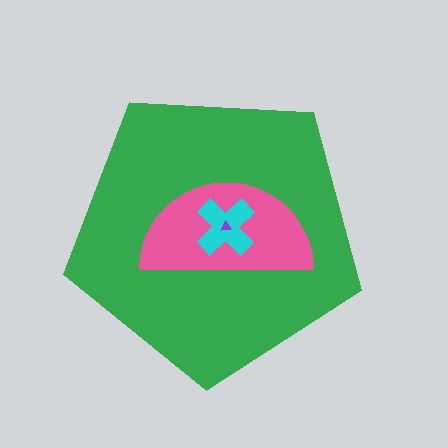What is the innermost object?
The purple triangle.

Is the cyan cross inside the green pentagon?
Yes.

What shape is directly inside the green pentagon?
The pink semicircle.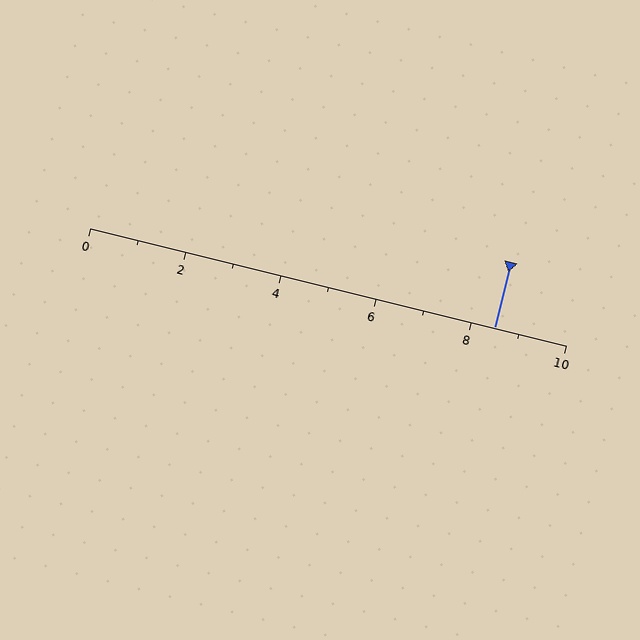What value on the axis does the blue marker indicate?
The marker indicates approximately 8.5.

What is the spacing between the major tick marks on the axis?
The major ticks are spaced 2 apart.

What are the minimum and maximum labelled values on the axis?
The axis runs from 0 to 10.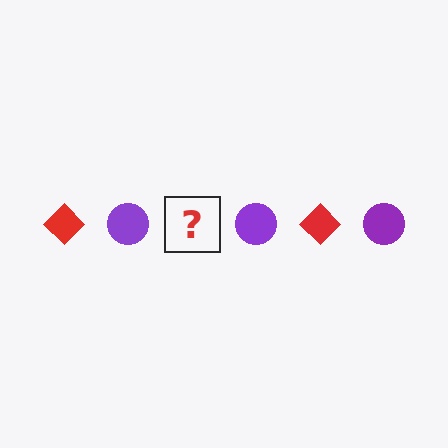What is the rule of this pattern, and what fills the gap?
The rule is that the pattern alternates between red diamond and purple circle. The gap should be filled with a red diamond.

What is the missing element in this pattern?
The missing element is a red diamond.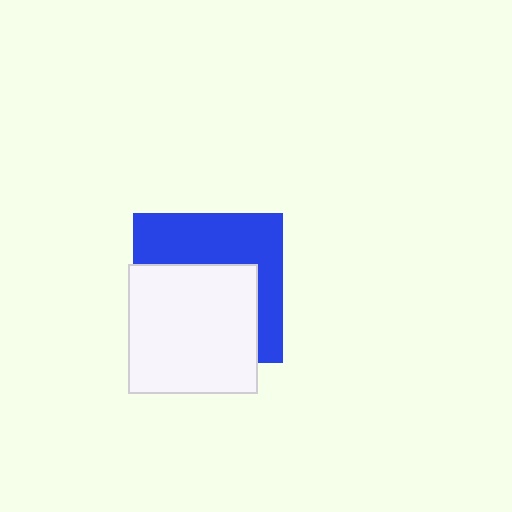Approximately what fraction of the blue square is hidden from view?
Roughly 55% of the blue square is hidden behind the white square.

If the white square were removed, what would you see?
You would see the complete blue square.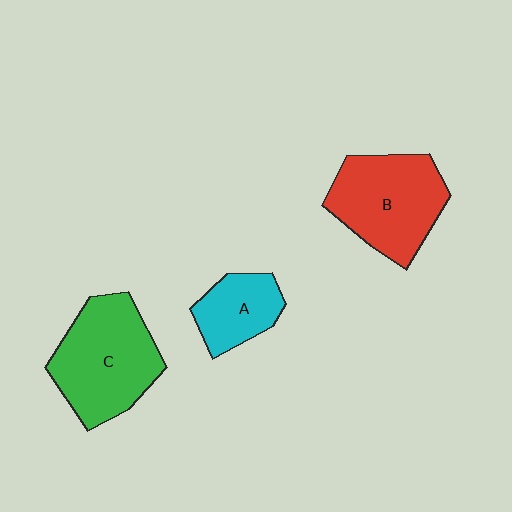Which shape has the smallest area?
Shape A (cyan).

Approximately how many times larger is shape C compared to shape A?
Approximately 1.9 times.